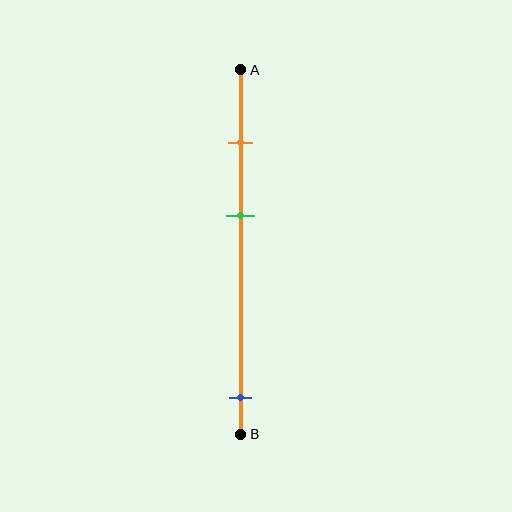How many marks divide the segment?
There are 3 marks dividing the segment.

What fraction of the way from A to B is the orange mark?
The orange mark is approximately 20% (0.2) of the way from A to B.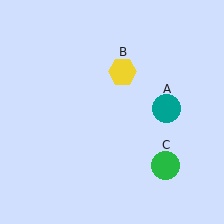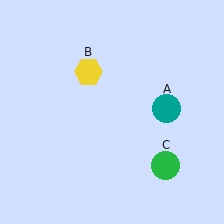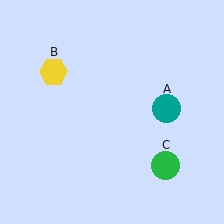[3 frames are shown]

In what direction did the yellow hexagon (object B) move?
The yellow hexagon (object B) moved left.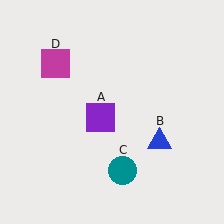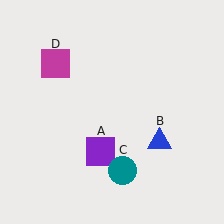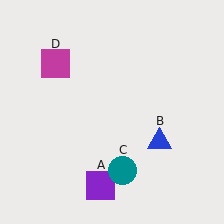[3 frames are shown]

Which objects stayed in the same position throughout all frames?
Blue triangle (object B) and teal circle (object C) and magenta square (object D) remained stationary.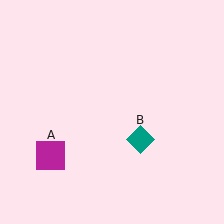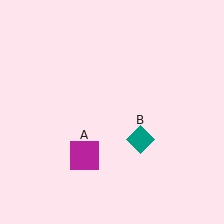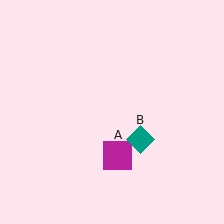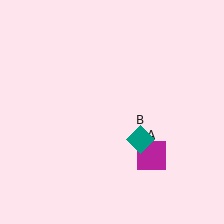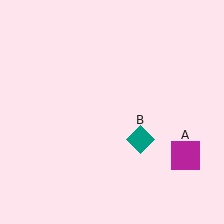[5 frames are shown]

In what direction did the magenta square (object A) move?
The magenta square (object A) moved right.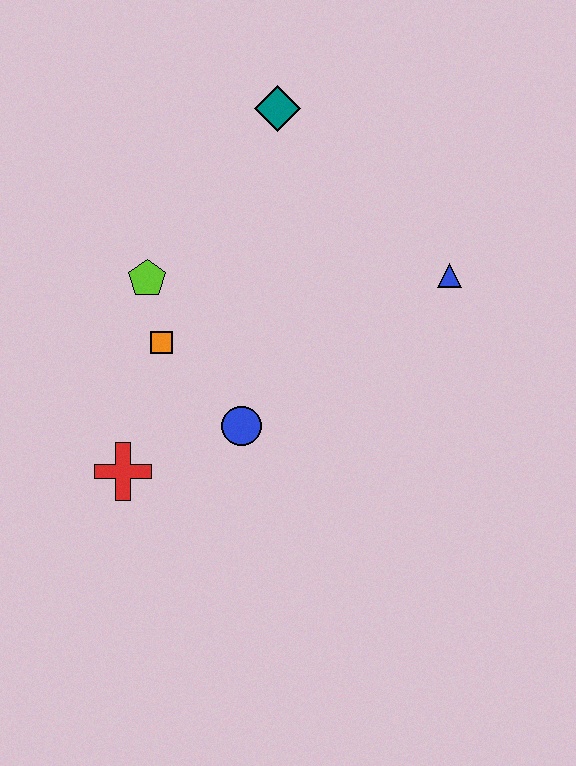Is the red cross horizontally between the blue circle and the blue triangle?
No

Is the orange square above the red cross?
Yes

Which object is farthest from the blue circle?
The teal diamond is farthest from the blue circle.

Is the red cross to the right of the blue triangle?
No